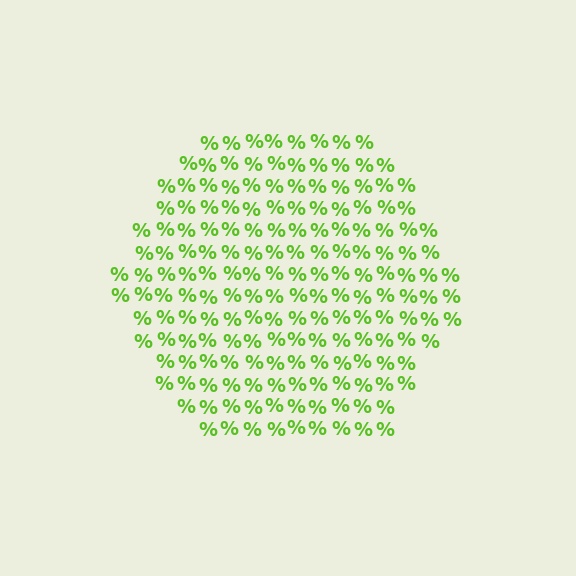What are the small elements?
The small elements are percent signs.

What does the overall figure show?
The overall figure shows a hexagon.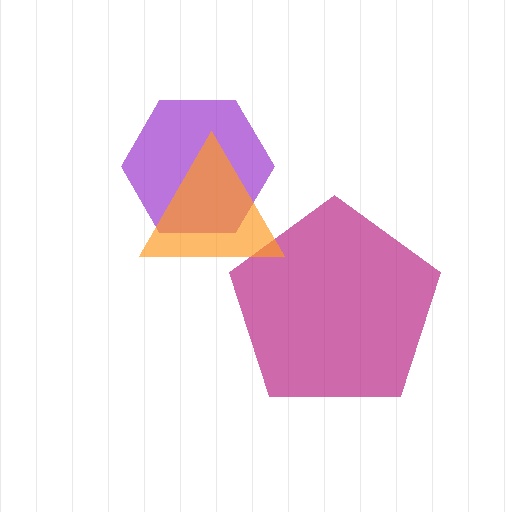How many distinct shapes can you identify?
There are 3 distinct shapes: a magenta pentagon, a purple hexagon, an orange triangle.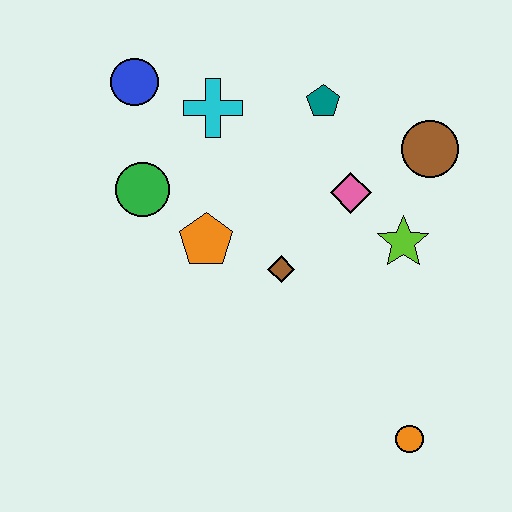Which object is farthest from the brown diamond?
The blue circle is farthest from the brown diamond.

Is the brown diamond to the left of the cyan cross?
No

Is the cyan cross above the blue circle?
No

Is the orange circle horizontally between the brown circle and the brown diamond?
Yes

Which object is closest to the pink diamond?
The lime star is closest to the pink diamond.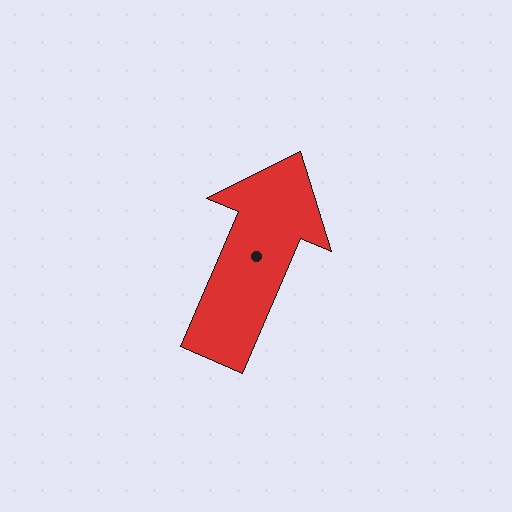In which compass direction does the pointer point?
Northeast.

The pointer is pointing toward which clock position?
Roughly 1 o'clock.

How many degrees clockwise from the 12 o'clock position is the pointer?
Approximately 23 degrees.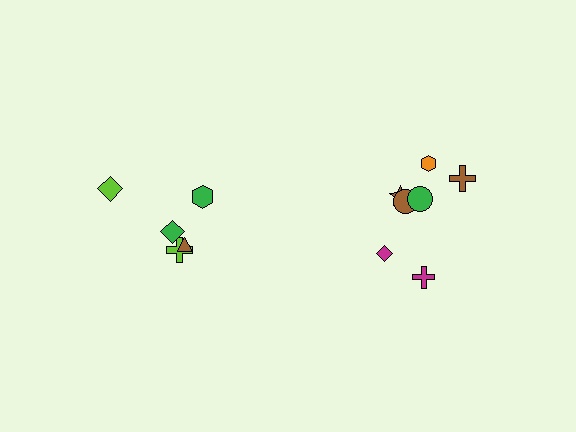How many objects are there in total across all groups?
There are 12 objects.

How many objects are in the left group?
There are 5 objects.